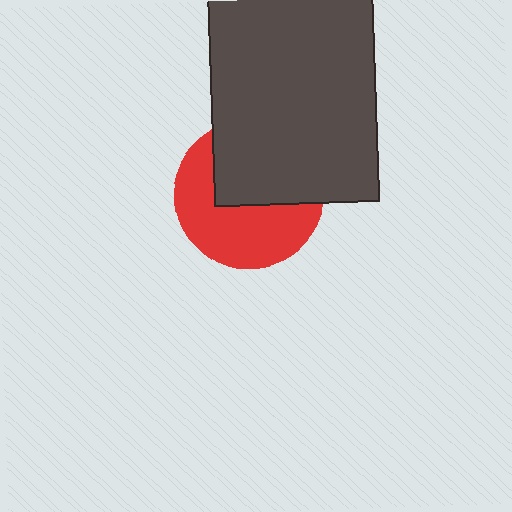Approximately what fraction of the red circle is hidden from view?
Roughly 47% of the red circle is hidden behind the dark gray rectangle.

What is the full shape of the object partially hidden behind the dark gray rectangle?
The partially hidden object is a red circle.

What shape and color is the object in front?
The object in front is a dark gray rectangle.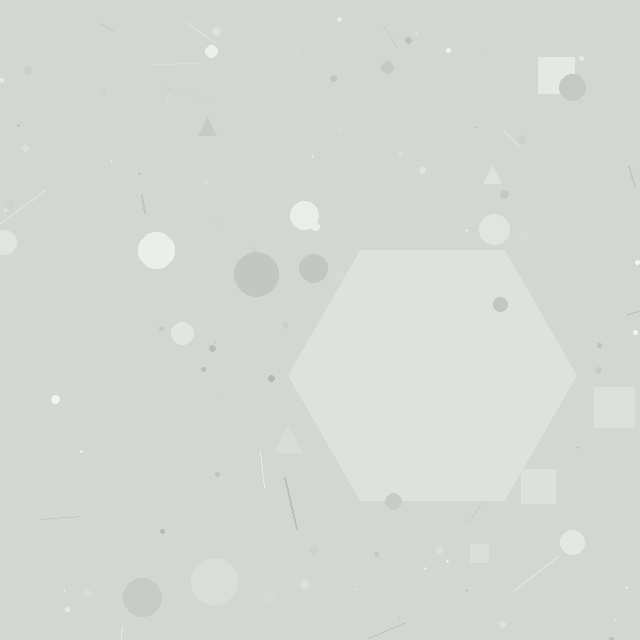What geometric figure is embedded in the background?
A hexagon is embedded in the background.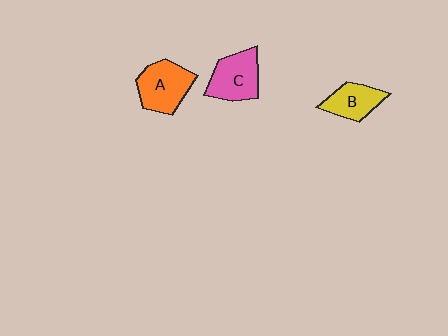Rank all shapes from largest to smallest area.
From largest to smallest: A (orange), C (pink), B (yellow).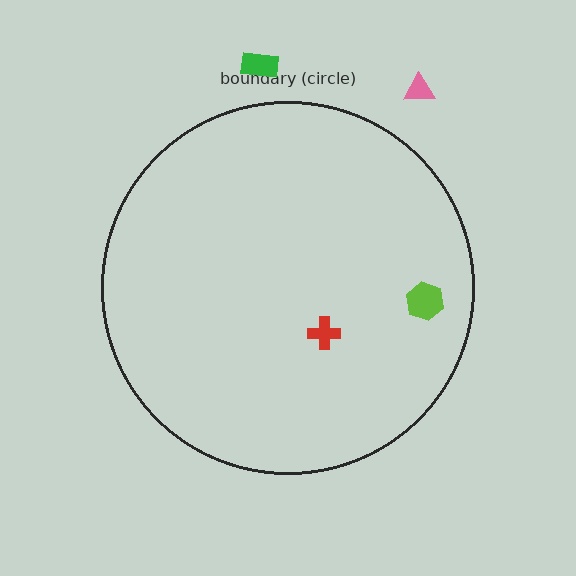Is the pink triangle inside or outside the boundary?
Outside.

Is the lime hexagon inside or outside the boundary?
Inside.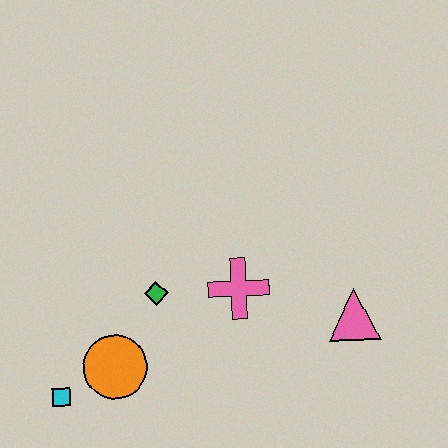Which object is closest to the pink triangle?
The pink cross is closest to the pink triangle.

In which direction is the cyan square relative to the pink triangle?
The cyan square is to the left of the pink triangle.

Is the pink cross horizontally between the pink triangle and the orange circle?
Yes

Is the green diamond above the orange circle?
Yes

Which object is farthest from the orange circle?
The pink triangle is farthest from the orange circle.